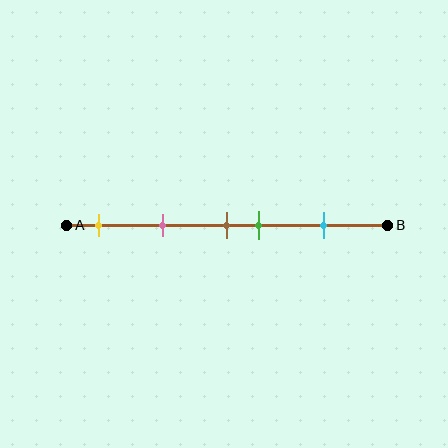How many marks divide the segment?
There are 5 marks dividing the segment.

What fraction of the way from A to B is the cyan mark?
The cyan mark is approximately 80% (0.8) of the way from A to B.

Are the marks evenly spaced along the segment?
No, the marks are not evenly spaced.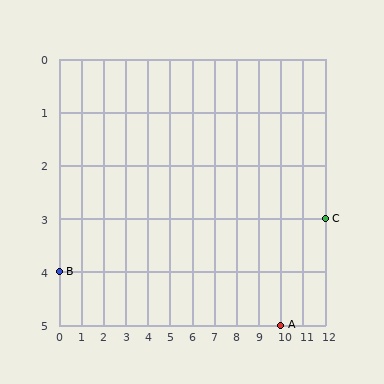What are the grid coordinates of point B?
Point B is at grid coordinates (0, 4).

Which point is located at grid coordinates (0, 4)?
Point B is at (0, 4).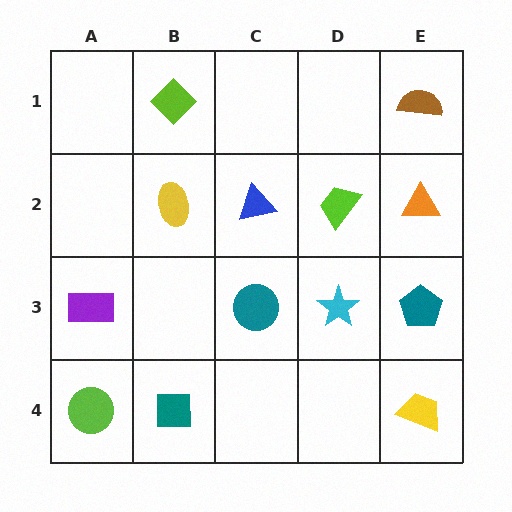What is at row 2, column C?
A blue triangle.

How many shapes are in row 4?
3 shapes.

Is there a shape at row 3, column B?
No, that cell is empty.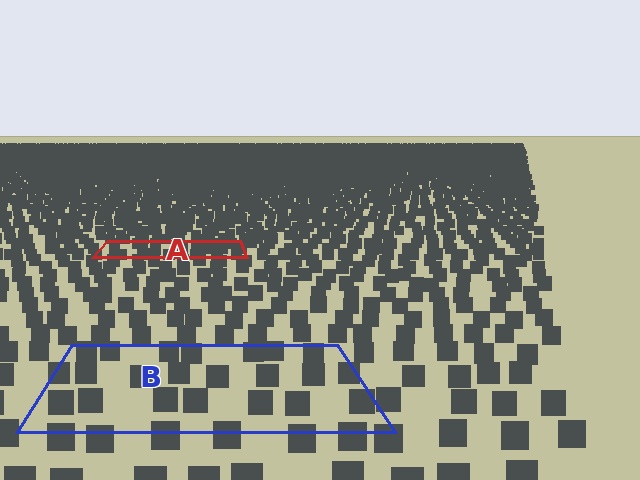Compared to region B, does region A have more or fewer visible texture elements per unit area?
Region A has more texture elements per unit area — they are packed more densely because it is farther away.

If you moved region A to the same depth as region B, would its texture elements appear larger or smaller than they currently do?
They would appear larger. At a closer depth, the same texture elements are projected at a bigger on-screen size.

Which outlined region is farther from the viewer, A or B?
Region A is farther from the viewer — the texture elements inside it appear smaller and more densely packed.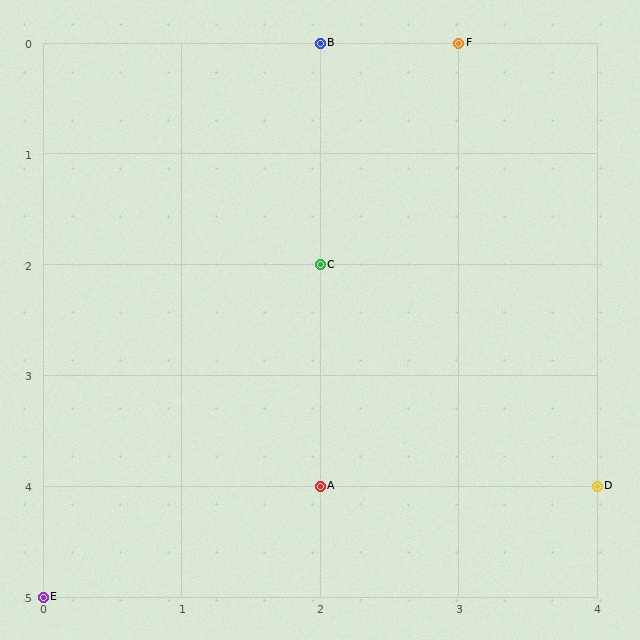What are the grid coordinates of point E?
Point E is at grid coordinates (0, 5).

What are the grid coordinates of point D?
Point D is at grid coordinates (4, 4).